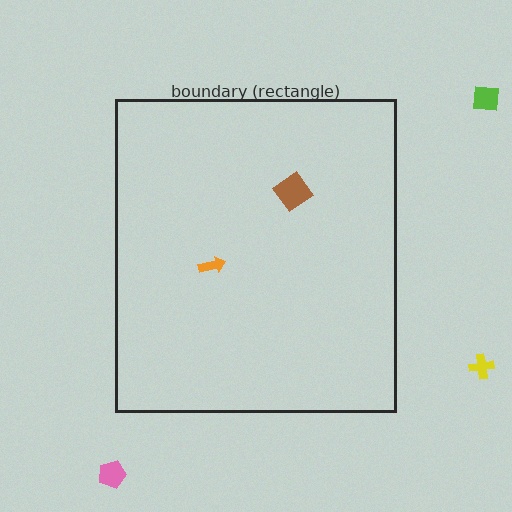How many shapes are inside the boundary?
2 inside, 3 outside.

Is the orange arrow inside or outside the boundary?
Inside.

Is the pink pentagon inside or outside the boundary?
Outside.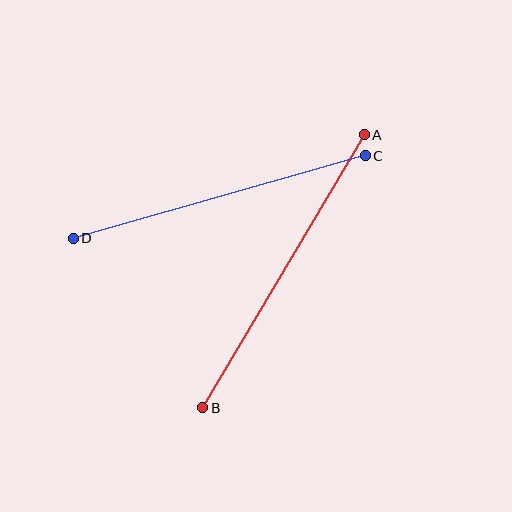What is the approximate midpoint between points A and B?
The midpoint is at approximately (283, 271) pixels.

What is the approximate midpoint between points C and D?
The midpoint is at approximately (219, 197) pixels.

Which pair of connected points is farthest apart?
Points A and B are farthest apart.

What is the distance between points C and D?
The distance is approximately 303 pixels.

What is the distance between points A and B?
The distance is approximately 317 pixels.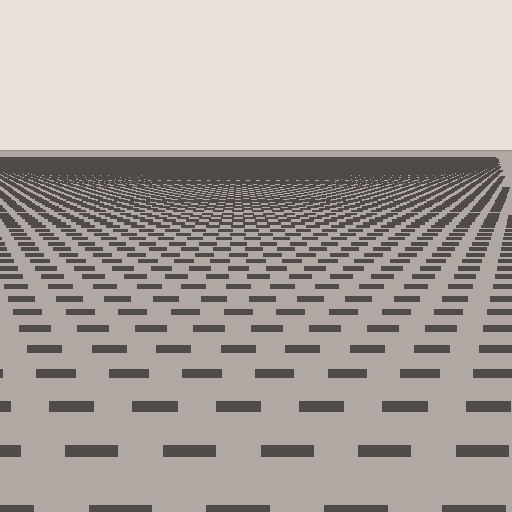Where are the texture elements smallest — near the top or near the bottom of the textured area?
Near the top.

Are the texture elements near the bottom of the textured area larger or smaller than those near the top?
Larger. Near the bottom, elements are closer to the viewer and appear at a bigger on-screen size.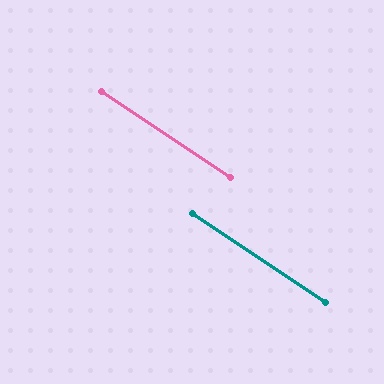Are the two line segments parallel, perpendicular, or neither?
Parallel — their directions differ by only 0.1°.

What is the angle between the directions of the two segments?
Approximately 0 degrees.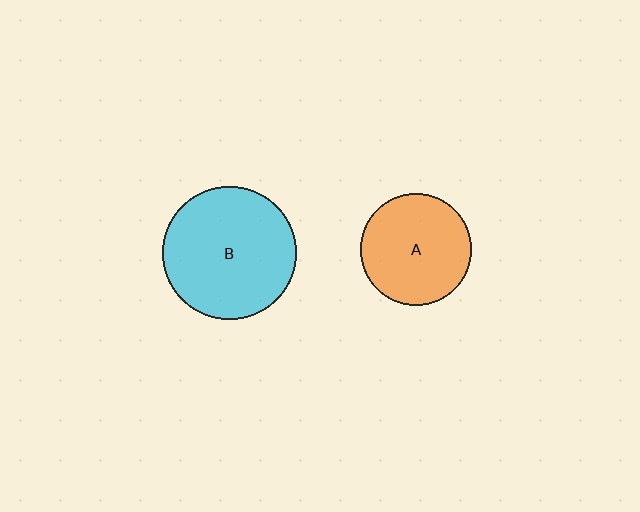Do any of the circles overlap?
No, none of the circles overlap.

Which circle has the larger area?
Circle B (cyan).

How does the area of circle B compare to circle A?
Approximately 1.4 times.